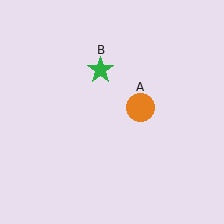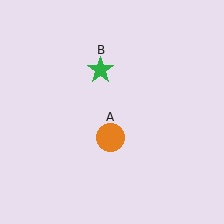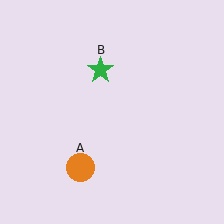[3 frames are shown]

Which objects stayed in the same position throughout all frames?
Green star (object B) remained stationary.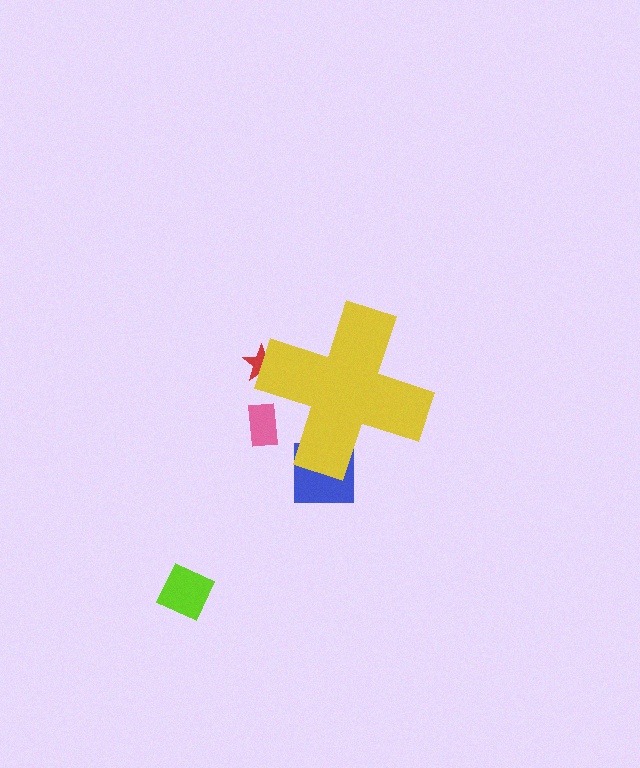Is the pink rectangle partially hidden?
Yes, the pink rectangle is partially hidden behind the yellow cross.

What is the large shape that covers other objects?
A yellow cross.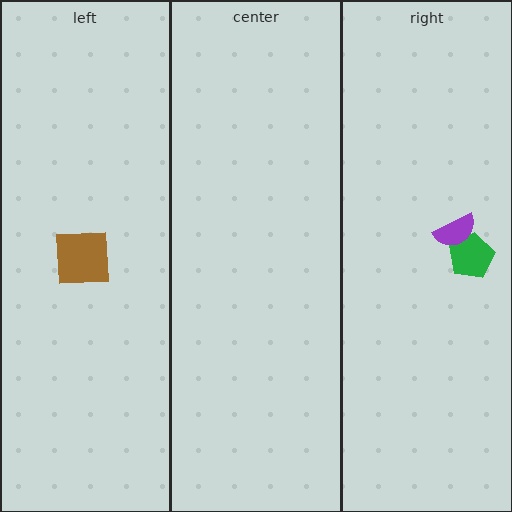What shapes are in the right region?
The green pentagon, the purple semicircle.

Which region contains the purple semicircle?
The right region.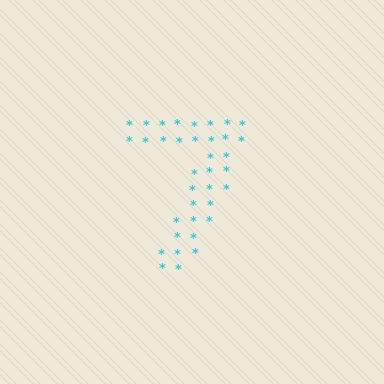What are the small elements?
The small elements are asterisks.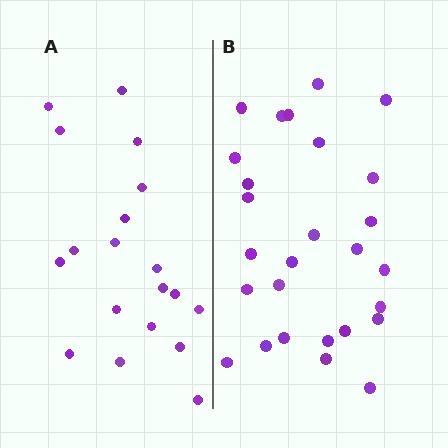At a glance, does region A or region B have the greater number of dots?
Region B (the right region) has more dots.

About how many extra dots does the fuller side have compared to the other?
Region B has roughly 8 or so more dots than region A.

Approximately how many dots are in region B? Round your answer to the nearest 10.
About 30 dots. (The exact count is 27, which rounds to 30.)